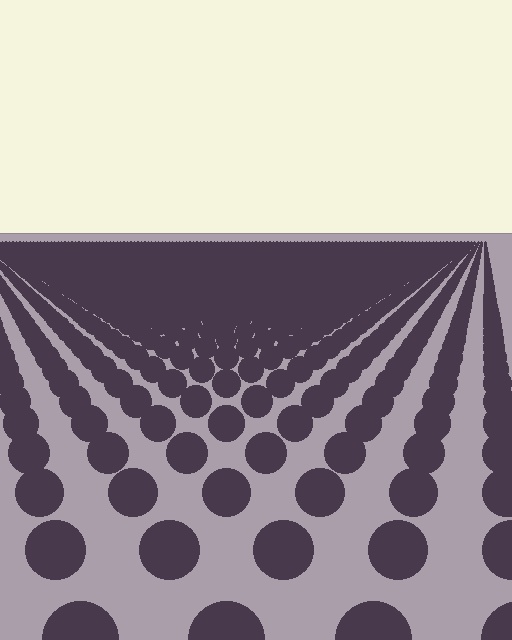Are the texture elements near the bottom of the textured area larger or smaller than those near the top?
Larger. Near the bottom, elements are closer to the viewer and appear at a bigger on-screen size.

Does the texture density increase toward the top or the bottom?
Density increases toward the top.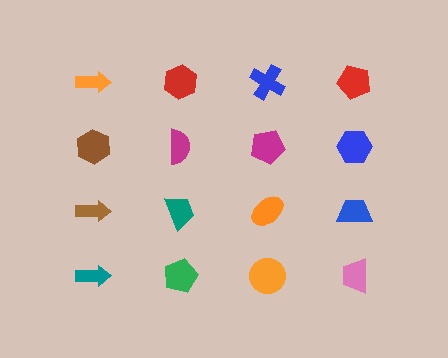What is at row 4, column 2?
A green pentagon.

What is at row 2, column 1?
A brown hexagon.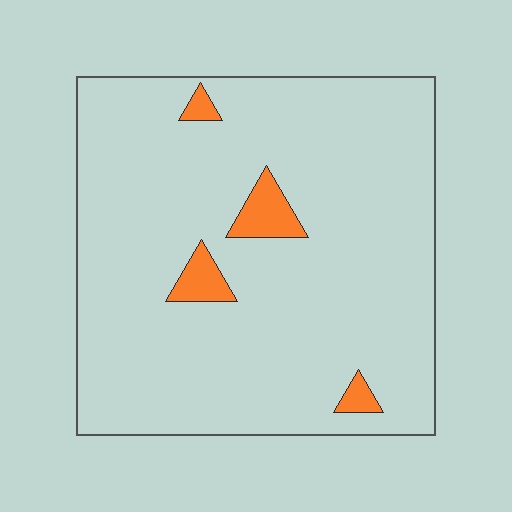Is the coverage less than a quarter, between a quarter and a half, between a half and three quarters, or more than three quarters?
Less than a quarter.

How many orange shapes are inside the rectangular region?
4.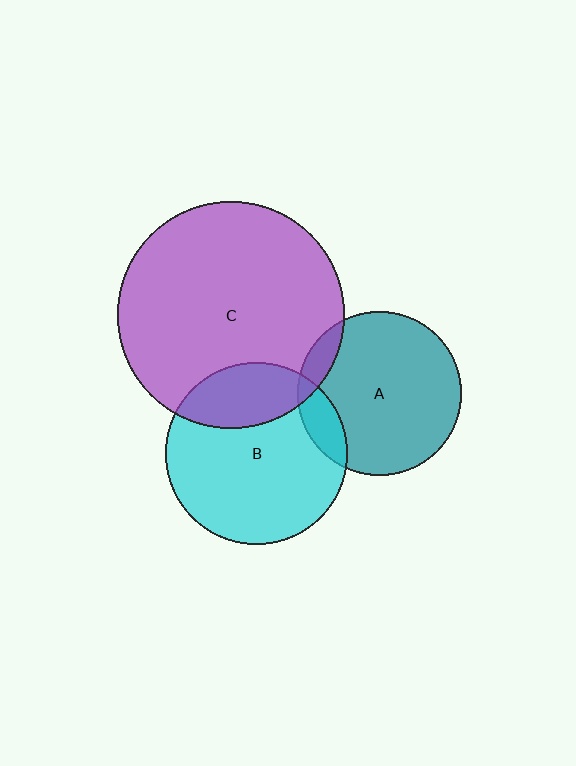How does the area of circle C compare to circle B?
Approximately 1.5 times.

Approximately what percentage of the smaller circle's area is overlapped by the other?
Approximately 10%.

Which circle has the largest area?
Circle C (purple).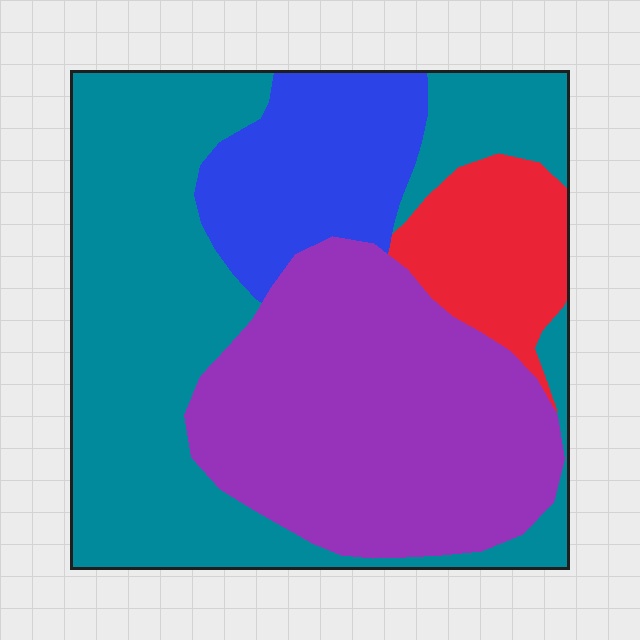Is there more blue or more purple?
Purple.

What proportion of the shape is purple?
Purple covers 34% of the shape.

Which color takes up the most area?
Teal, at roughly 40%.